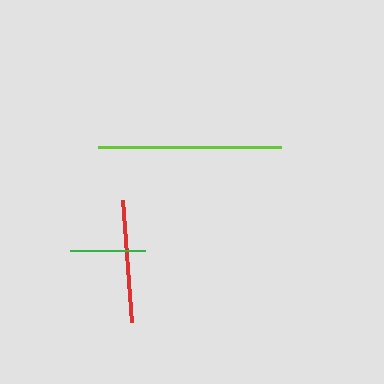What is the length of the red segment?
The red segment is approximately 122 pixels long.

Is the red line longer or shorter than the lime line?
The lime line is longer than the red line.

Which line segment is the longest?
The lime line is the longest at approximately 183 pixels.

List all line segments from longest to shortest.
From longest to shortest: lime, red, green.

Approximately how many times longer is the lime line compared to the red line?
The lime line is approximately 1.5 times the length of the red line.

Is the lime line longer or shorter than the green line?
The lime line is longer than the green line.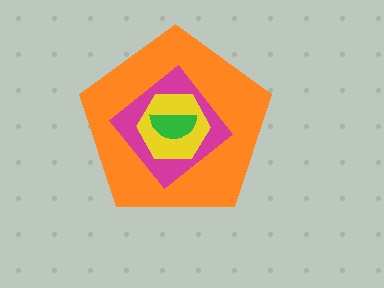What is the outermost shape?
The orange pentagon.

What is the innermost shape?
The green semicircle.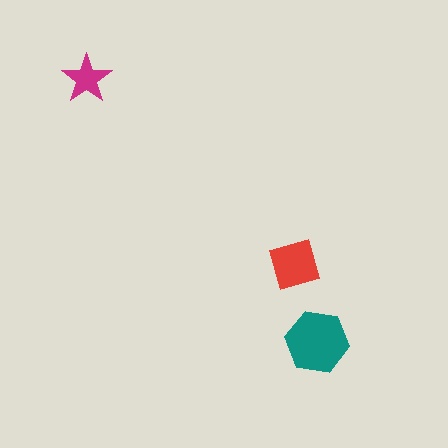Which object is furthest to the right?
The teal hexagon is rightmost.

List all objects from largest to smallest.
The teal hexagon, the red square, the magenta star.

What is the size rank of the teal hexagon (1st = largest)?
1st.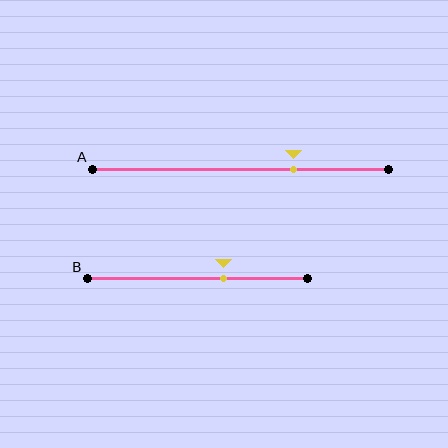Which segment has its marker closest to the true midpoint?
Segment B has its marker closest to the true midpoint.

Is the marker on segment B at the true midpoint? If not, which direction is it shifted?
No, the marker on segment B is shifted to the right by about 12% of the segment length.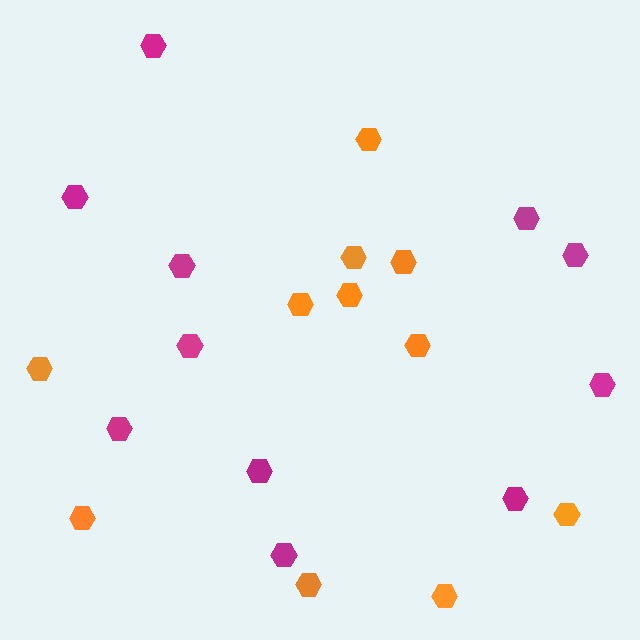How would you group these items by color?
There are 2 groups: one group of magenta hexagons (11) and one group of orange hexagons (11).